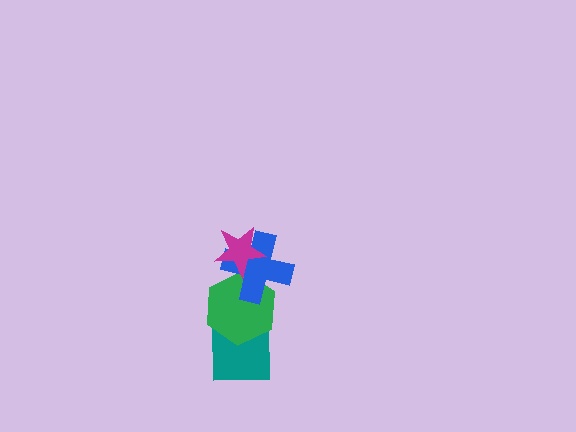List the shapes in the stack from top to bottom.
From top to bottom: the magenta star, the blue cross, the green hexagon, the teal square.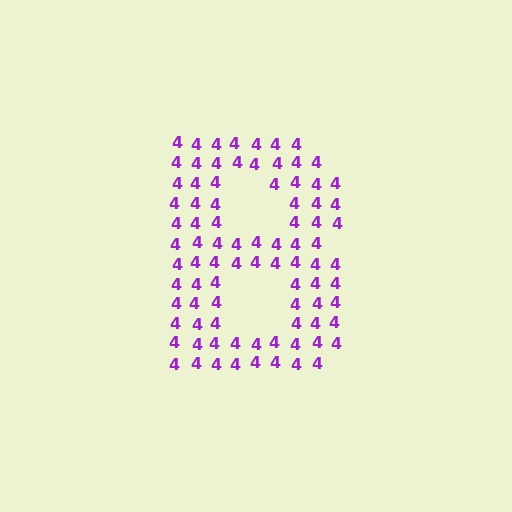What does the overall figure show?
The overall figure shows the letter B.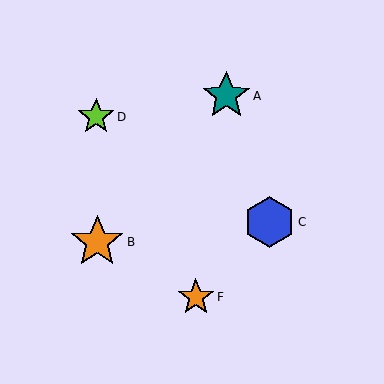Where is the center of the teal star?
The center of the teal star is at (226, 96).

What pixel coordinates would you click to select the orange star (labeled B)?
Click at (97, 242) to select the orange star B.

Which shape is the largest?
The orange star (labeled B) is the largest.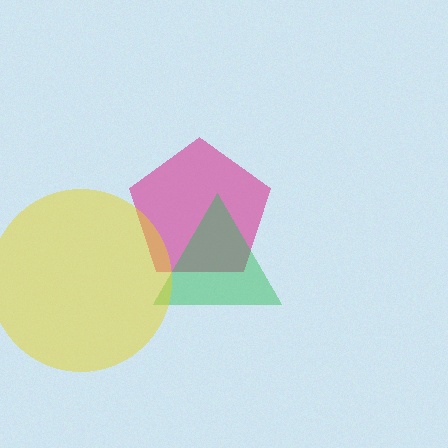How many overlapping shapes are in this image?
There are 3 overlapping shapes in the image.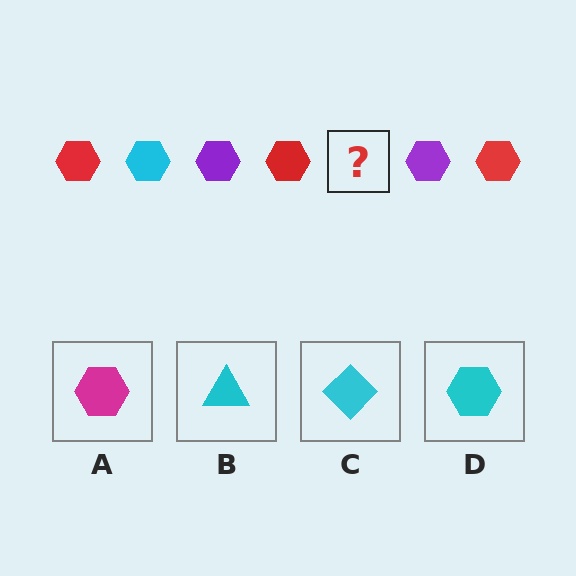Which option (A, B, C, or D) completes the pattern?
D.